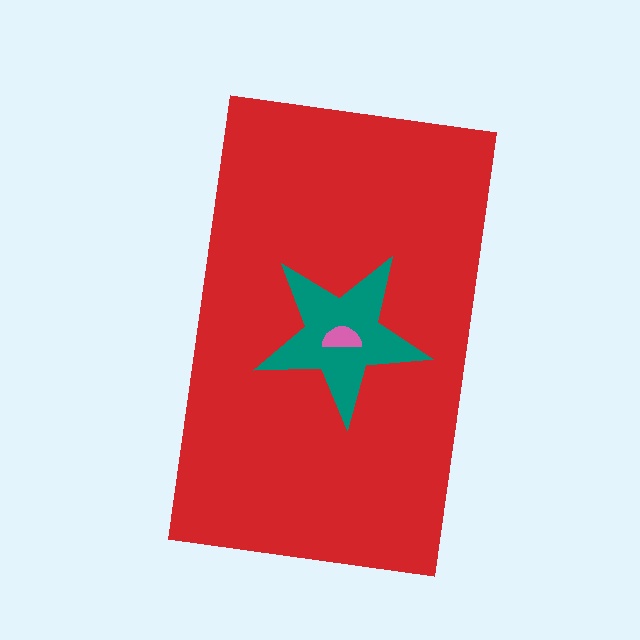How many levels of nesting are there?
3.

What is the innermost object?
The pink semicircle.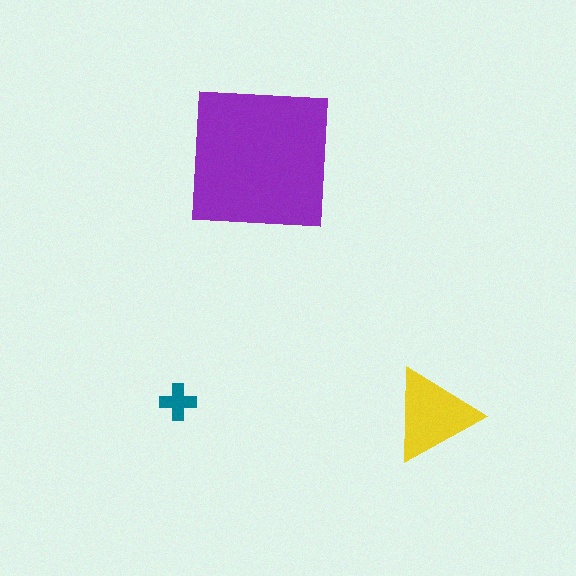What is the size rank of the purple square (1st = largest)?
1st.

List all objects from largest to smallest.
The purple square, the yellow triangle, the teal cross.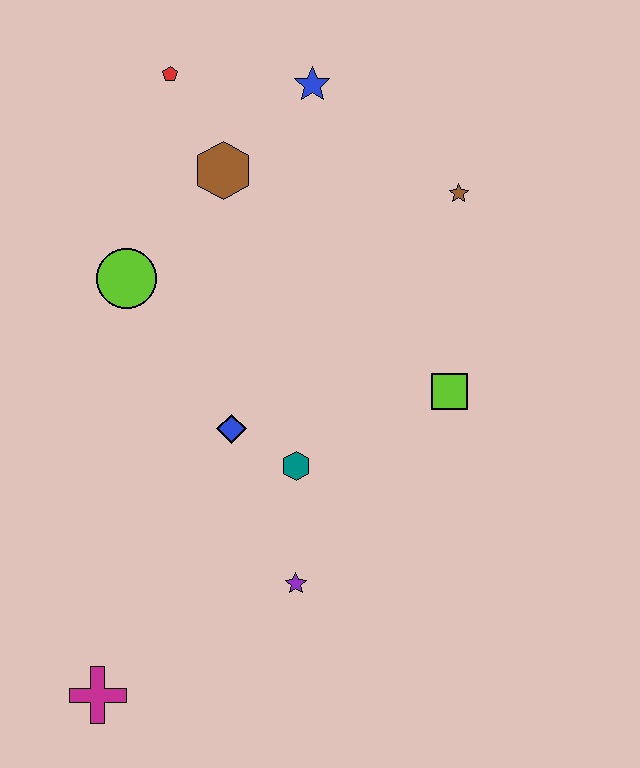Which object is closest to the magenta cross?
The purple star is closest to the magenta cross.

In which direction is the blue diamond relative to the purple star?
The blue diamond is above the purple star.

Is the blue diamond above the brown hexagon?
No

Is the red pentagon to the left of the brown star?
Yes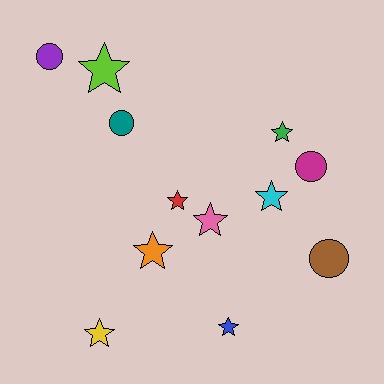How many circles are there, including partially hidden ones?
There are 4 circles.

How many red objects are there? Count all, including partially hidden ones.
There is 1 red object.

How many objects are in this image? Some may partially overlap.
There are 12 objects.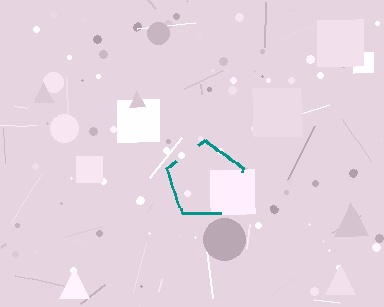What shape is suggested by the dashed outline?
The dashed outline suggests a pentagon.